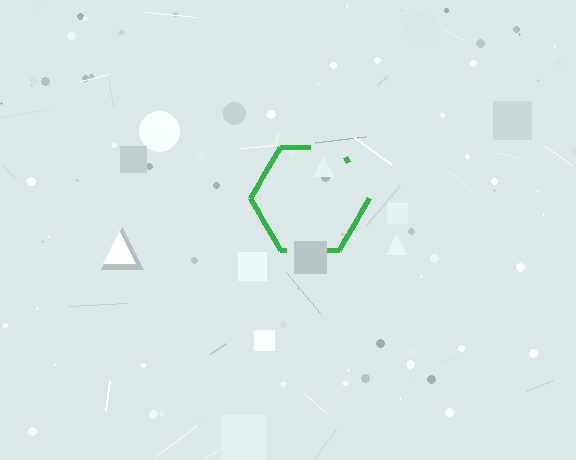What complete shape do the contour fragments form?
The contour fragments form a hexagon.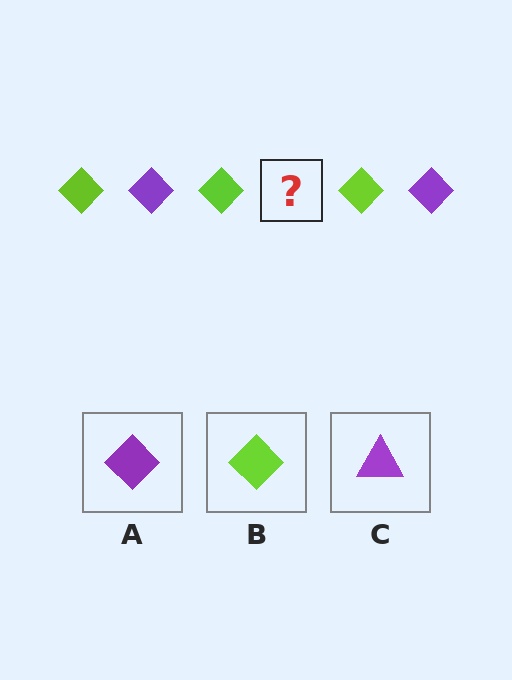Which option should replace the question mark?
Option A.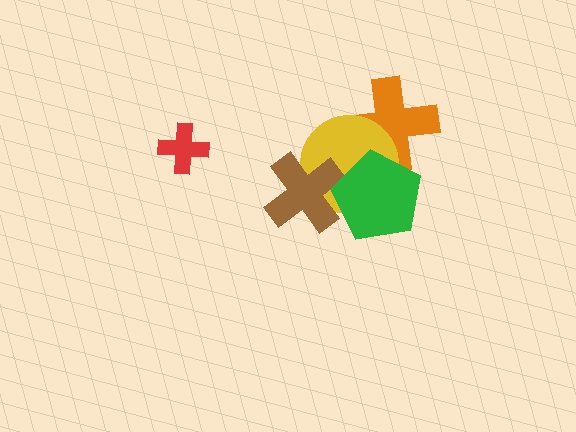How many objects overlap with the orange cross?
2 objects overlap with the orange cross.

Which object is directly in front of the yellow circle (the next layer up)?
The brown cross is directly in front of the yellow circle.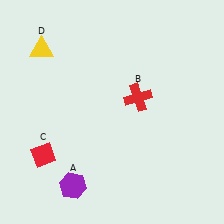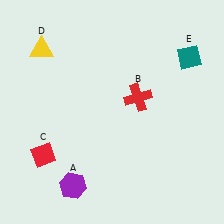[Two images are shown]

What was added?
A teal diamond (E) was added in Image 2.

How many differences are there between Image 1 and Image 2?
There is 1 difference between the two images.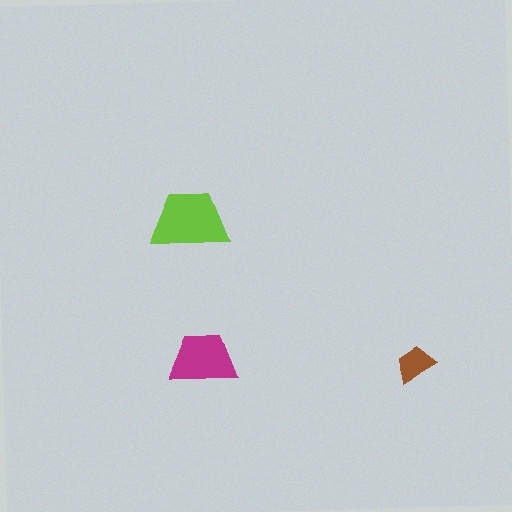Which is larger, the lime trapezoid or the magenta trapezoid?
The lime one.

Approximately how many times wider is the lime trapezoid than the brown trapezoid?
About 2 times wider.